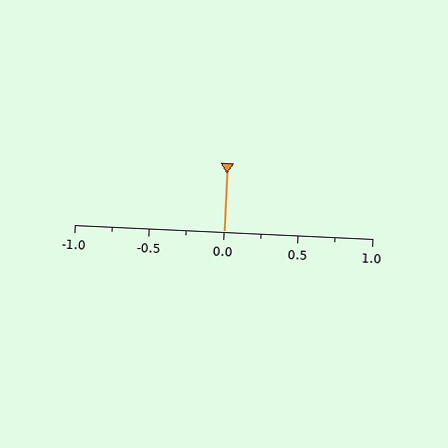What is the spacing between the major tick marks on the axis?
The major ticks are spaced 0.5 apart.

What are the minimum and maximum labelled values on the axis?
The axis runs from -1.0 to 1.0.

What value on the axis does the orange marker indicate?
The marker indicates approximately 0.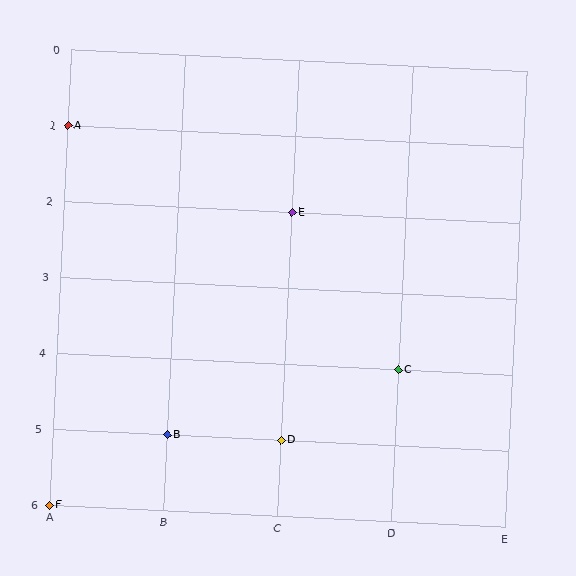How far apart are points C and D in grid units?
Points C and D are 1 column and 1 row apart (about 1.4 grid units diagonally).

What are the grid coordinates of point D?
Point D is at grid coordinates (C, 5).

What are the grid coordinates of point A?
Point A is at grid coordinates (A, 1).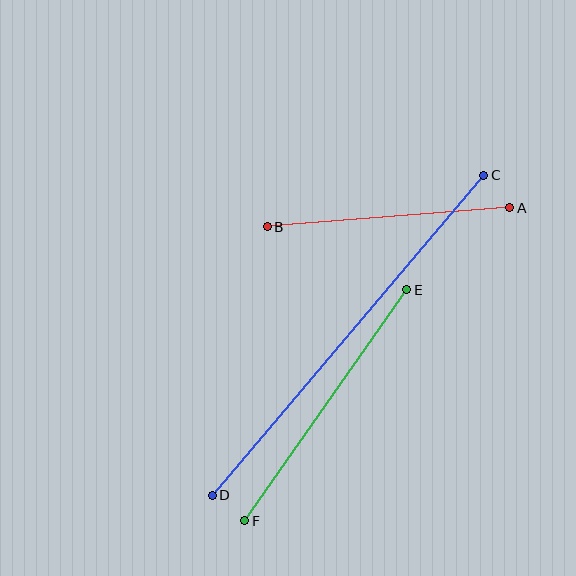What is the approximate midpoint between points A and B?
The midpoint is at approximately (389, 217) pixels.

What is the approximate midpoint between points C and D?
The midpoint is at approximately (348, 335) pixels.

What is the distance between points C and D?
The distance is approximately 420 pixels.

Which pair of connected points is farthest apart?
Points C and D are farthest apart.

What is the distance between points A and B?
The distance is approximately 244 pixels.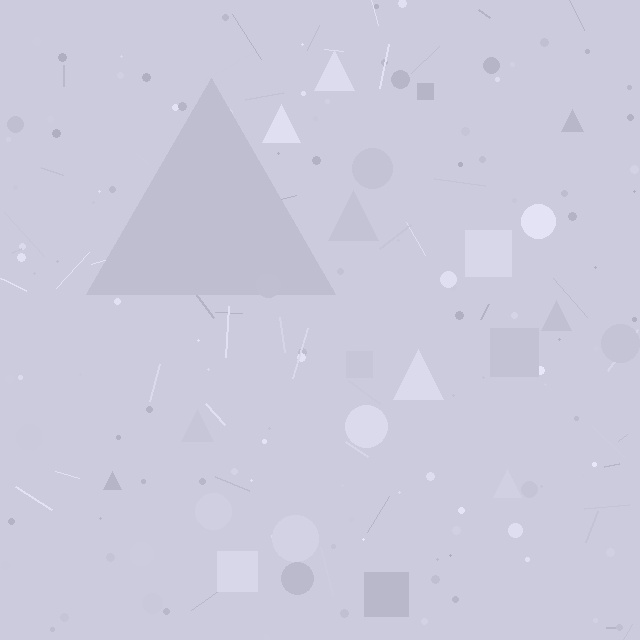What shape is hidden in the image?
A triangle is hidden in the image.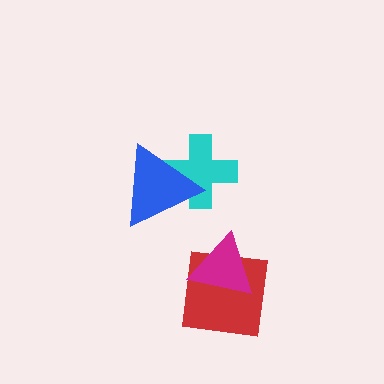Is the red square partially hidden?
Yes, it is partially covered by another shape.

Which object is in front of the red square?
The magenta triangle is in front of the red square.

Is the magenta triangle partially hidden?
No, no other shape covers it.